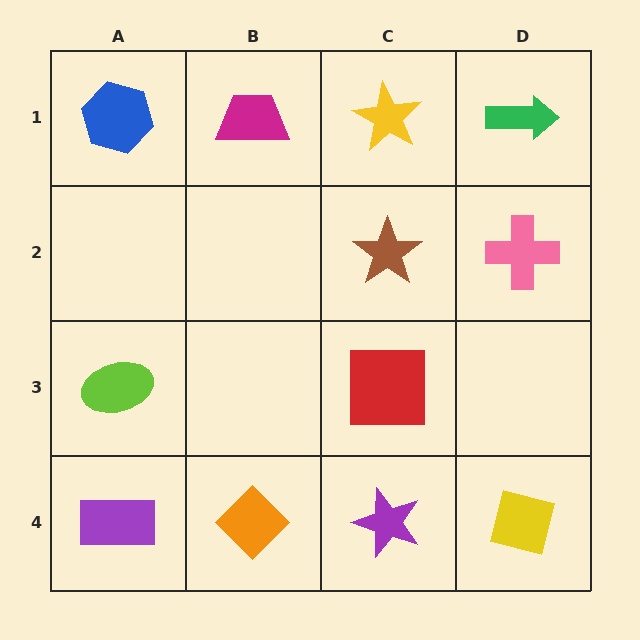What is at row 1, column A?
A blue hexagon.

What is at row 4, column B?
An orange diamond.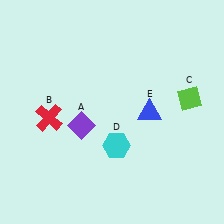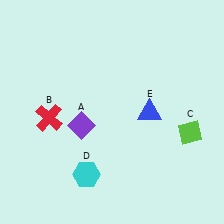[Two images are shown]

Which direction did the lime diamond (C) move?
The lime diamond (C) moved down.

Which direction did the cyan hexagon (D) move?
The cyan hexagon (D) moved left.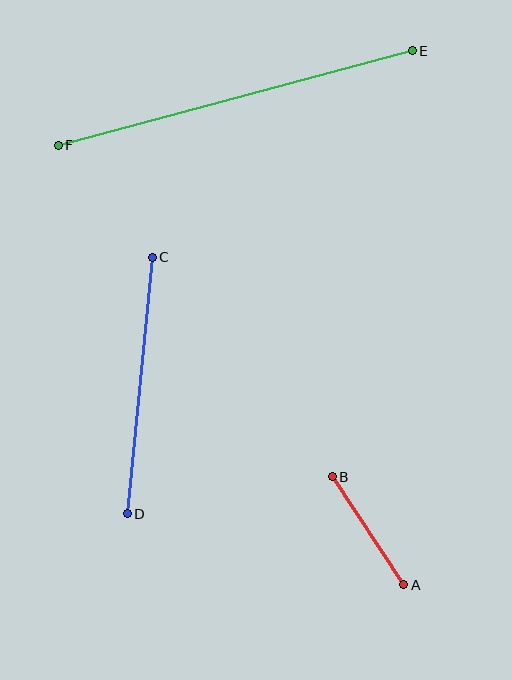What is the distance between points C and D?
The distance is approximately 258 pixels.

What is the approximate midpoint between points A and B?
The midpoint is at approximately (368, 531) pixels.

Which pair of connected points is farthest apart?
Points E and F are farthest apart.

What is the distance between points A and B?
The distance is approximately 129 pixels.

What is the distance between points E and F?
The distance is approximately 366 pixels.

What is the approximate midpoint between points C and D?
The midpoint is at approximately (140, 385) pixels.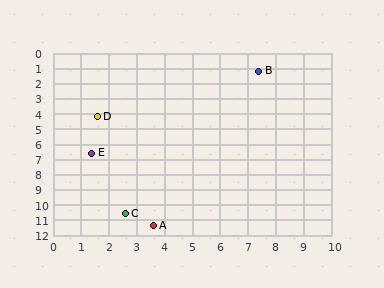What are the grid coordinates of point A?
Point A is at approximately (3.6, 11.4).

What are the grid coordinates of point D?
Point D is at approximately (1.6, 4.2).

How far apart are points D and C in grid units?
Points D and C are about 6.5 grid units apart.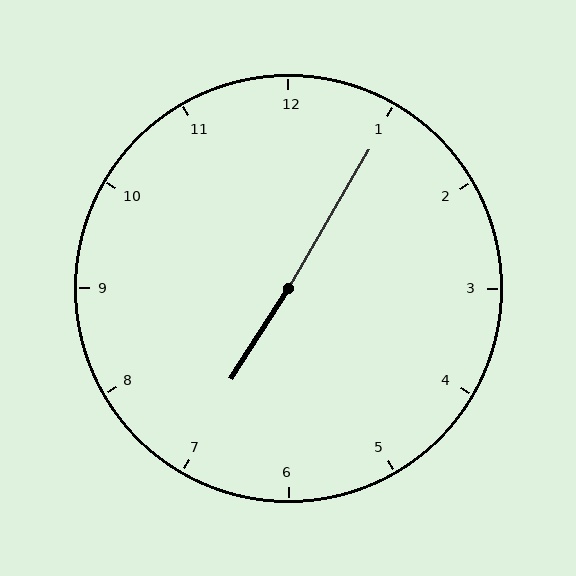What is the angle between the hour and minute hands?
Approximately 178 degrees.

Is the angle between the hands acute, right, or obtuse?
It is obtuse.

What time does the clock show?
7:05.